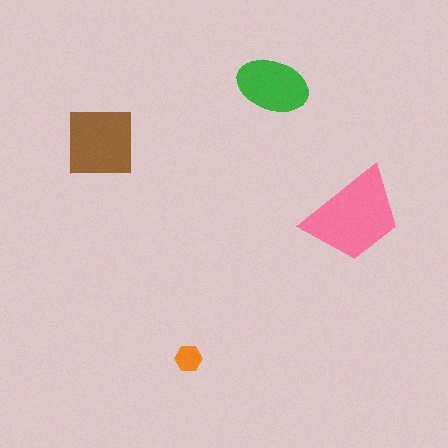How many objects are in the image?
There are 4 objects in the image.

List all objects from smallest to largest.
The orange hexagon, the green ellipse, the brown square, the pink trapezoid.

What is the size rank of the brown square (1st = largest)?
2nd.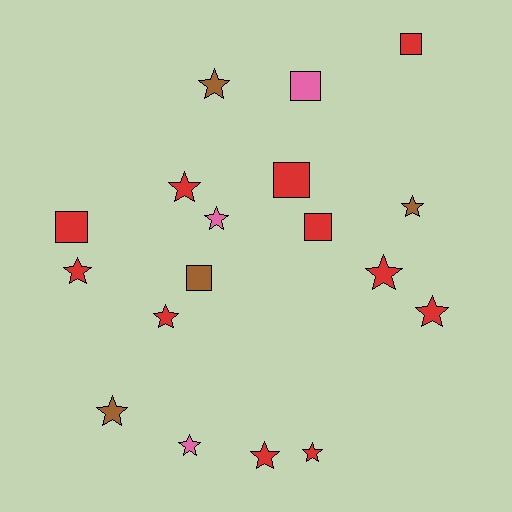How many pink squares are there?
There is 1 pink square.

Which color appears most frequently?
Red, with 11 objects.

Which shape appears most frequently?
Star, with 12 objects.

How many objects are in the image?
There are 18 objects.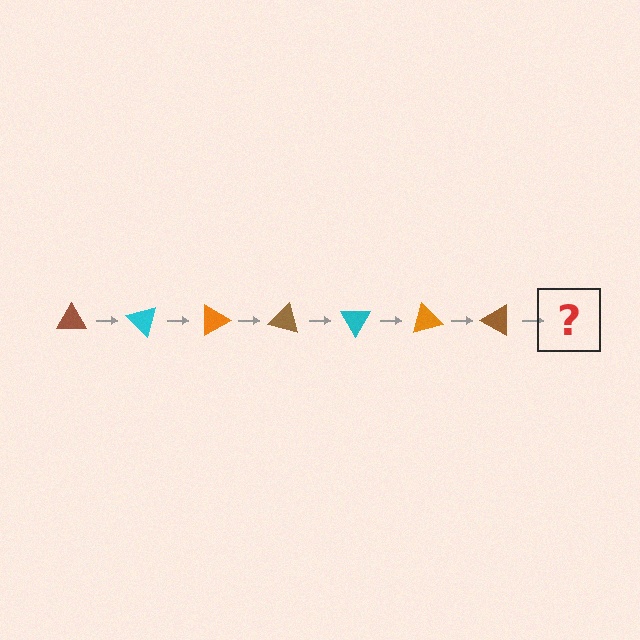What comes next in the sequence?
The next element should be a cyan triangle, rotated 315 degrees from the start.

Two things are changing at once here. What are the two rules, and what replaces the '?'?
The two rules are that it rotates 45 degrees each step and the color cycles through brown, cyan, and orange. The '?' should be a cyan triangle, rotated 315 degrees from the start.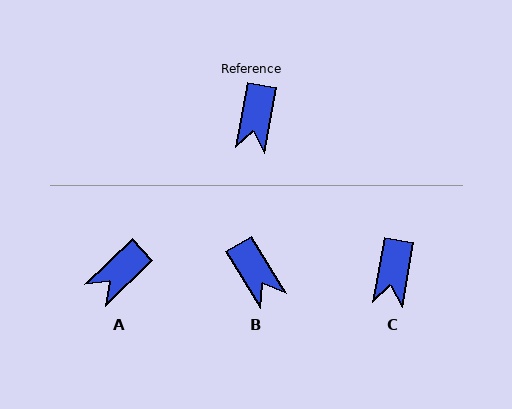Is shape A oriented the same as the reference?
No, it is off by about 36 degrees.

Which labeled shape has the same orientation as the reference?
C.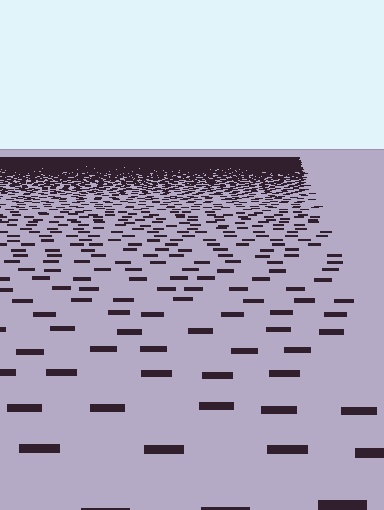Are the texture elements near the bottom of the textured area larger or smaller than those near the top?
Larger. Near the bottom, elements are closer to the viewer and appear at a bigger on-screen size.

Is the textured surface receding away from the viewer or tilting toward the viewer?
The surface is receding away from the viewer. Texture elements get smaller and denser toward the top.